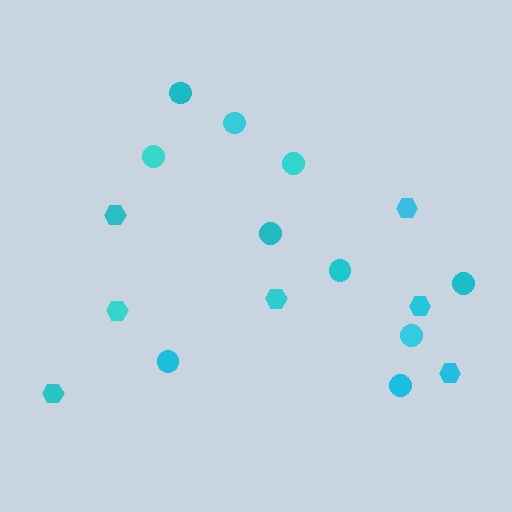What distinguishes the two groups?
There are 2 groups: one group of hexagons (7) and one group of circles (10).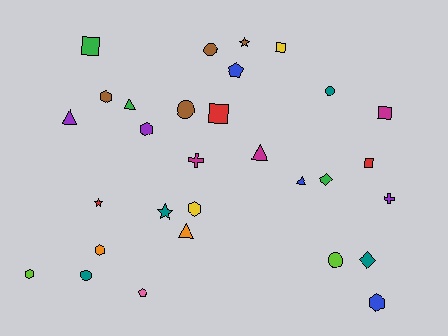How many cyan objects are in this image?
There are no cyan objects.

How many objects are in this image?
There are 30 objects.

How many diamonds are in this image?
There are 2 diamonds.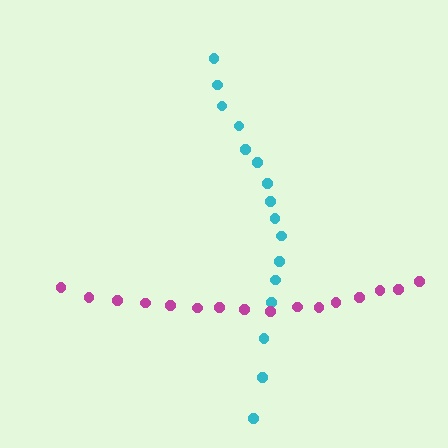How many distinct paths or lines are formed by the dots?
There are 2 distinct paths.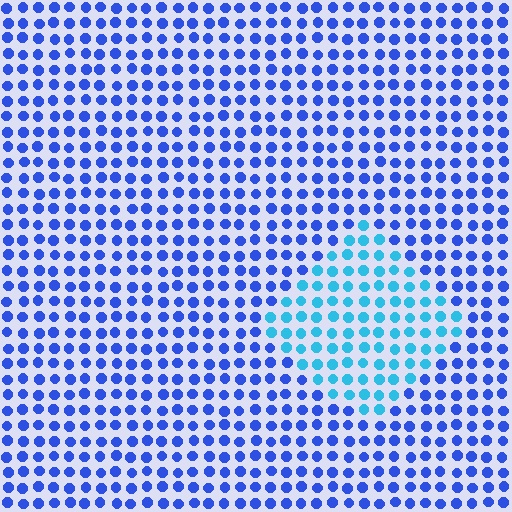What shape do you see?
I see a diamond.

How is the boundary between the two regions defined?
The boundary is defined purely by a slight shift in hue (about 37 degrees). Spacing, size, and orientation are identical on both sides.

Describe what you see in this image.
The image is filled with small blue elements in a uniform arrangement. A diamond-shaped region is visible where the elements are tinted to a slightly different hue, forming a subtle color boundary.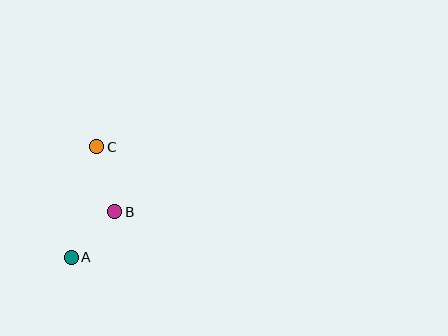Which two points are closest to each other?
Points A and B are closest to each other.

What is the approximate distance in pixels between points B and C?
The distance between B and C is approximately 67 pixels.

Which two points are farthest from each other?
Points A and C are farthest from each other.